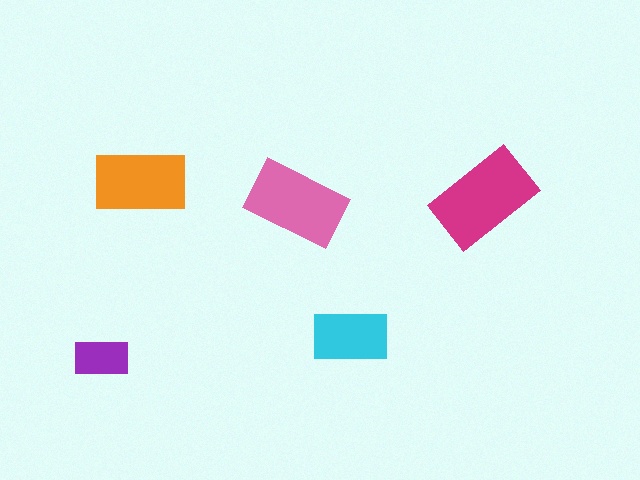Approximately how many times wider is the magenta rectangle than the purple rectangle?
About 2 times wider.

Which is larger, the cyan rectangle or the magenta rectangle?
The magenta one.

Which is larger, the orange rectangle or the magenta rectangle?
The magenta one.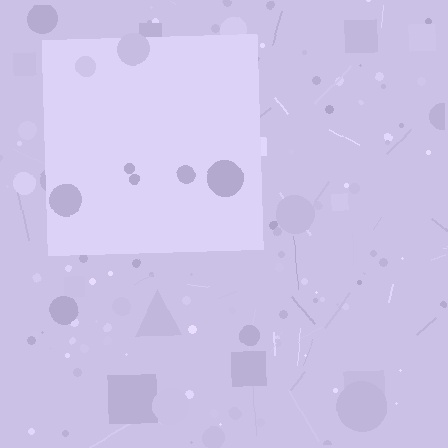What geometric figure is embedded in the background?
A square is embedded in the background.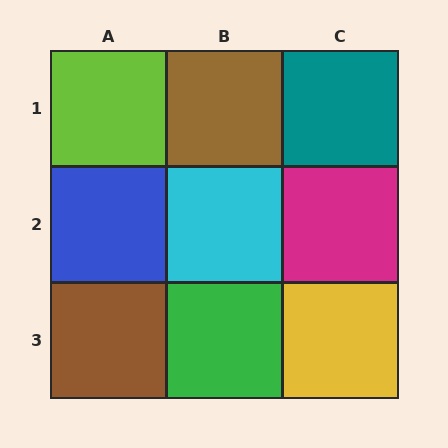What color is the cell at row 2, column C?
Magenta.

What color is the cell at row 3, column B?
Green.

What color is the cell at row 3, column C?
Yellow.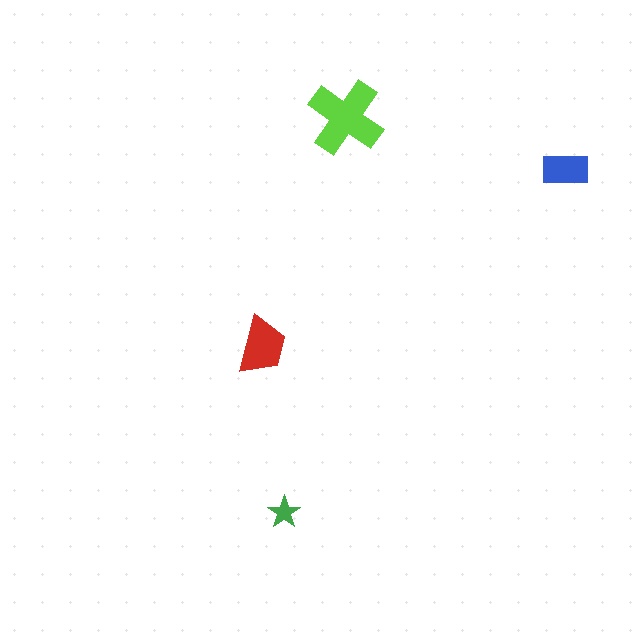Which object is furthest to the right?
The blue rectangle is rightmost.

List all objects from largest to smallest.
The lime cross, the red trapezoid, the blue rectangle, the green star.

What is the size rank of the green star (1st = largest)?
4th.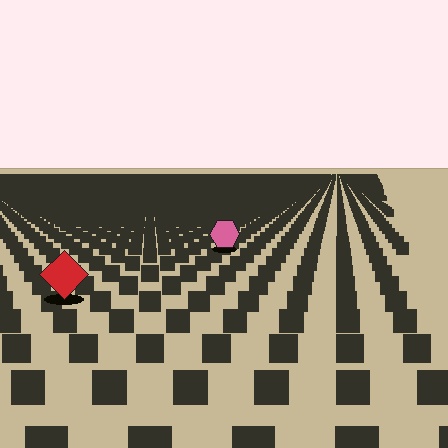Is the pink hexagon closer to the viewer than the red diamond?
No. The red diamond is closer — you can tell from the texture gradient: the ground texture is coarser near it.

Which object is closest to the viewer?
The red diamond is closest. The texture marks near it are larger and more spread out.